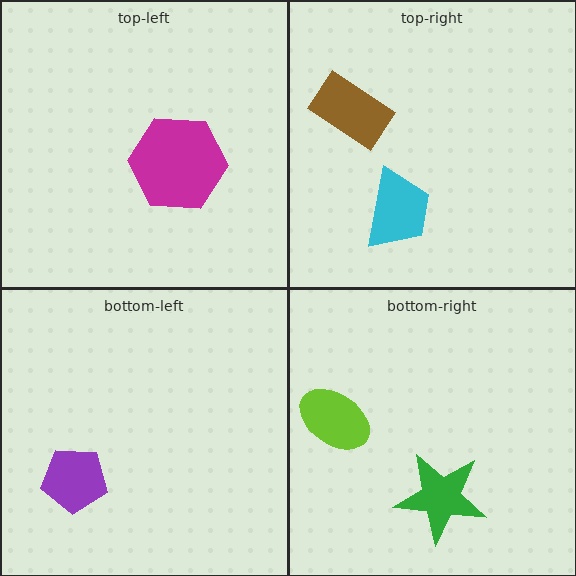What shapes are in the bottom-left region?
The purple pentagon.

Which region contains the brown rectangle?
The top-right region.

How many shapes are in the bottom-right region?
2.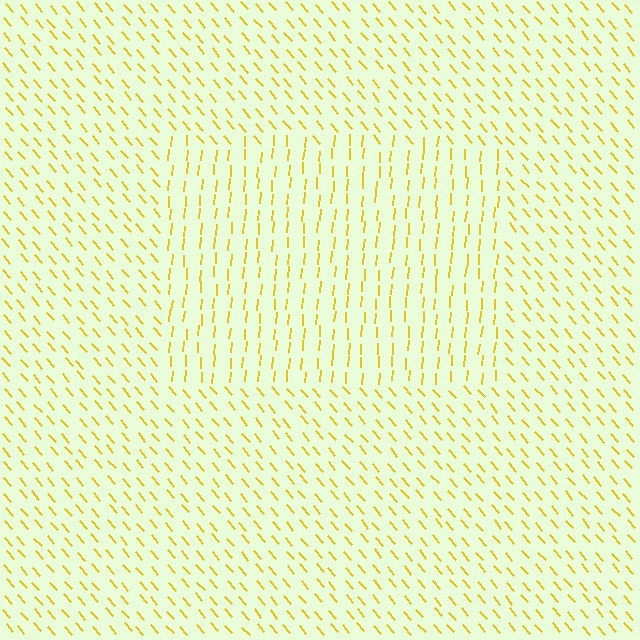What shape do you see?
I see a rectangle.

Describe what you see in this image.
The image is filled with small yellow line segments. A rectangle region in the image has lines oriented differently from the surrounding lines, creating a visible texture boundary.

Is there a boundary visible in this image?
Yes, there is a texture boundary formed by a change in line orientation.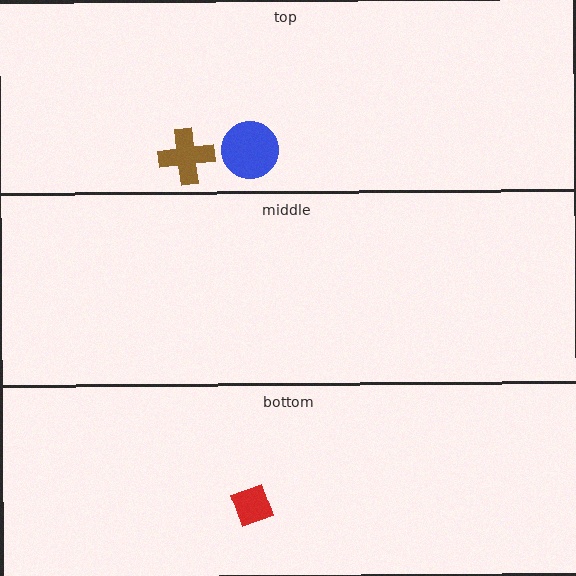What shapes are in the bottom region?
The red diamond.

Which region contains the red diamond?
The bottom region.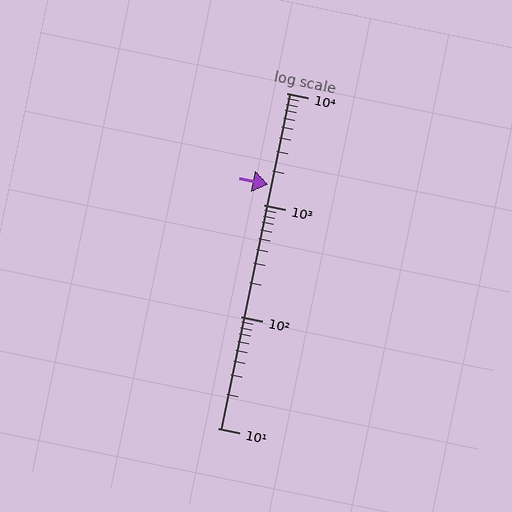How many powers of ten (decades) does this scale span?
The scale spans 3 decades, from 10 to 10000.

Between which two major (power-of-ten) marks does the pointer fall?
The pointer is between 1000 and 10000.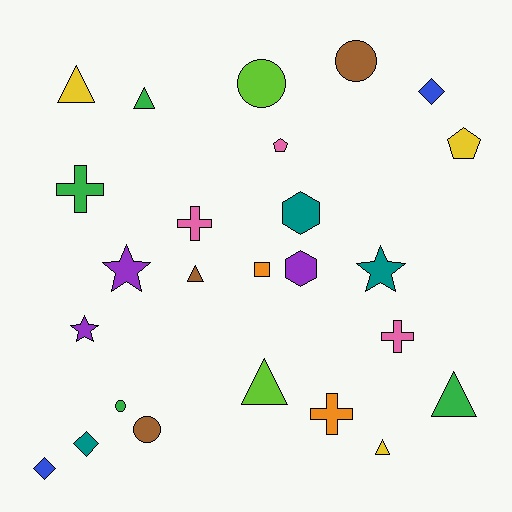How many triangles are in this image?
There are 6 triangles.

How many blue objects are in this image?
There are 2 blue objects.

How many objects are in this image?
There are 25 objects.